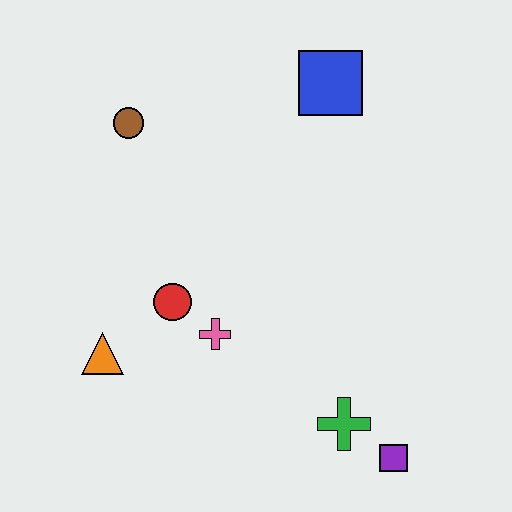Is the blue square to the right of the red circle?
Yes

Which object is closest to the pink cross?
The red circle is closest to the pink cross.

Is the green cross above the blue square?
No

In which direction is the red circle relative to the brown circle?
The red circle is below the brown circle.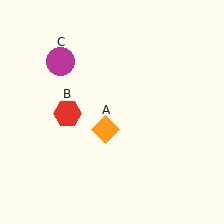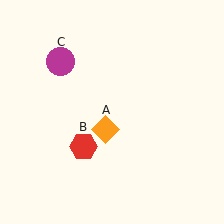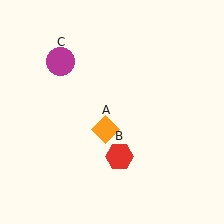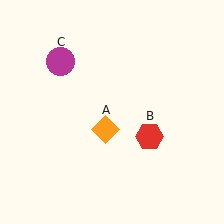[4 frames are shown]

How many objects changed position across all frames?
1 object changed position: red hexagon (object B).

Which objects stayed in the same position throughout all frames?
Orange diamond (object A) and magenta circle (object C) remained stationary.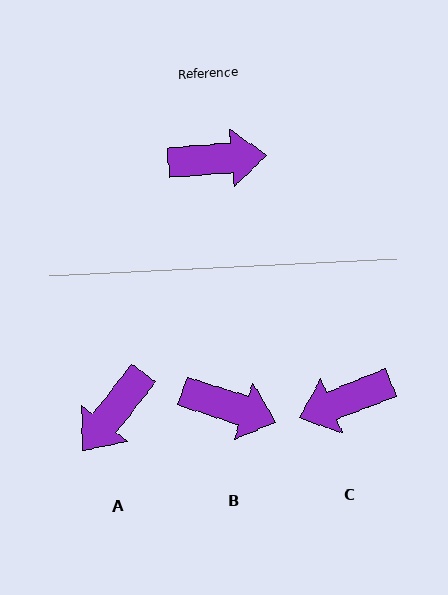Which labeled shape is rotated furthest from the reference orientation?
C, about 163 degrees away.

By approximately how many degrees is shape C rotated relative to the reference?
Approximately 163 degrees clockwise.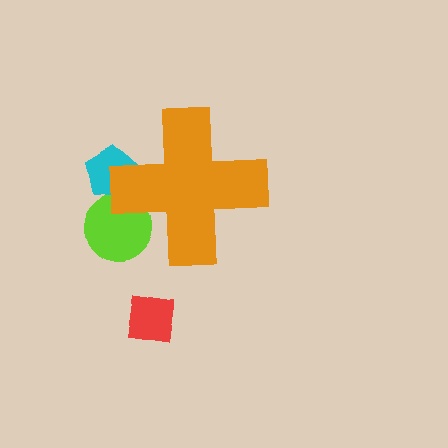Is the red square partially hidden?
No, the red square is fully visible.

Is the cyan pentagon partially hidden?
Yes, the cyan pentagon is partially hidden behind the orange cross.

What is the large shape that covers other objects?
An orange cross.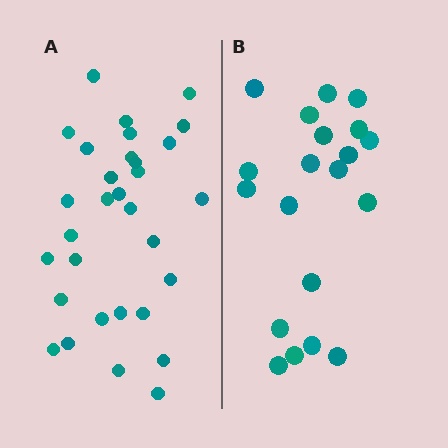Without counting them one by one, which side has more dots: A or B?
Region A (the left region) has more dots.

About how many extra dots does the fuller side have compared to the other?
Region A has roughly 12 or so more dots than region B.